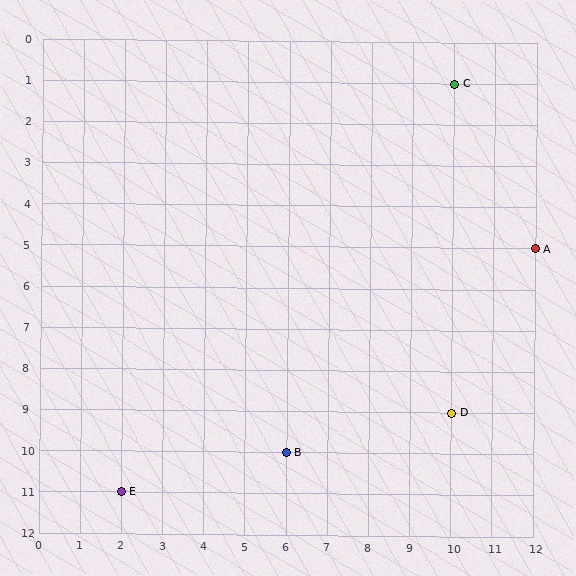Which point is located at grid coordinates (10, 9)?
Point D is at (10, 9).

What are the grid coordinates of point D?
Point D is at grid coordinates (10, 9).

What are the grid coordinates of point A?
Point A is at grid coordinates (12, 5).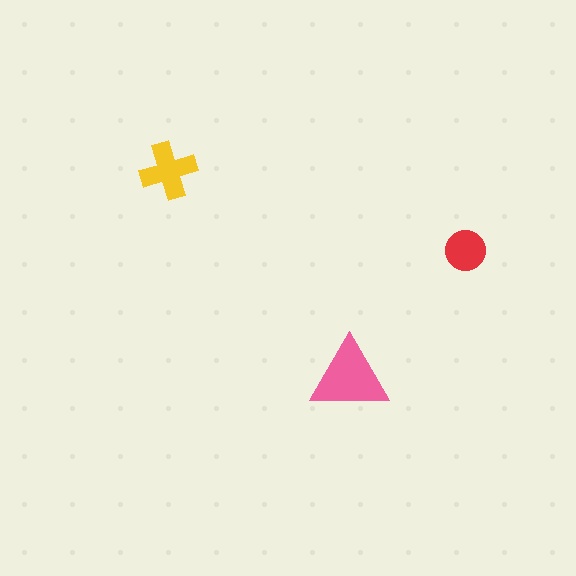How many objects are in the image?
There are 3 objects in the image.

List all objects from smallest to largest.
The red circle, the yellow cross, the pink triangle.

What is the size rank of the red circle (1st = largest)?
3rd.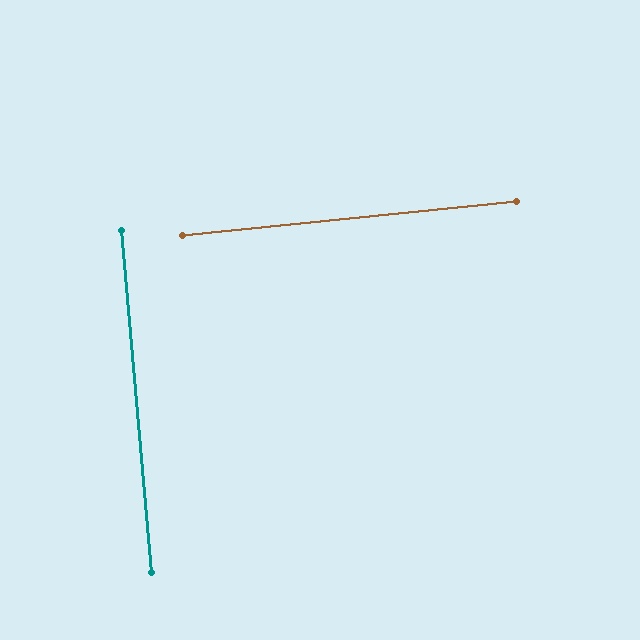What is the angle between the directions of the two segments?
Approximately 89 degrees.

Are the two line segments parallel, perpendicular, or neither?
Perpendicular — they meet at approximately 89°.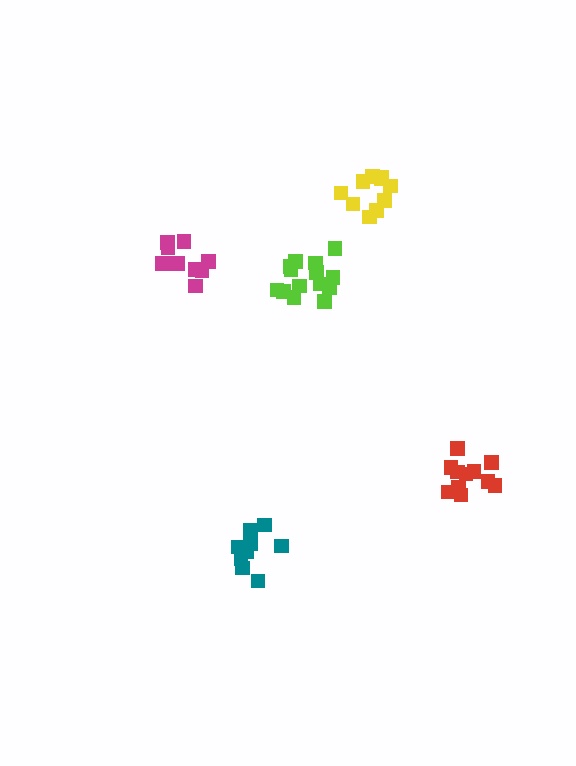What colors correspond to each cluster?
The clusters are colored: teal, red, magenta, yellow, lime.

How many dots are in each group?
Group 1: 10 dots, Group 2: 11 dots, Group 3: 9 dots, Group 4: 10 dots, Group 5: 14 dots (54 total).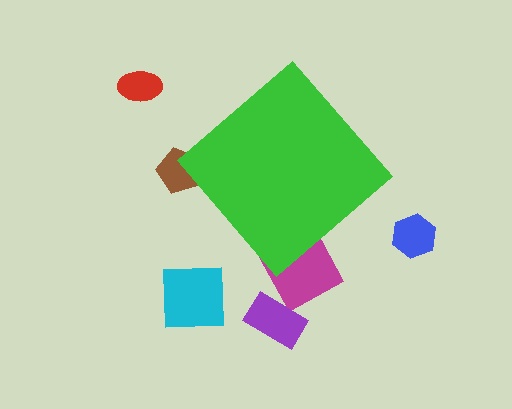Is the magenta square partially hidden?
Yes, the magenta square is partially hidden behind the green diamond.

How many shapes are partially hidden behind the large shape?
2 shapes are partially hidden.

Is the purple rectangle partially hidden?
No, the purple rectangle is fully visible.